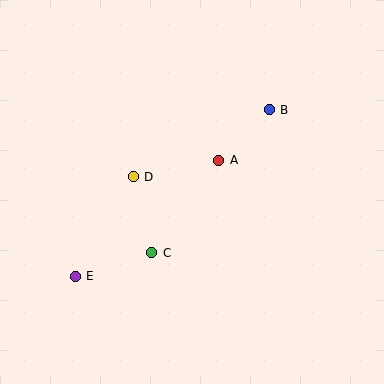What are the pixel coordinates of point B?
Point B is at (269, 110).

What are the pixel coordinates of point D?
Point D is at (133, 177).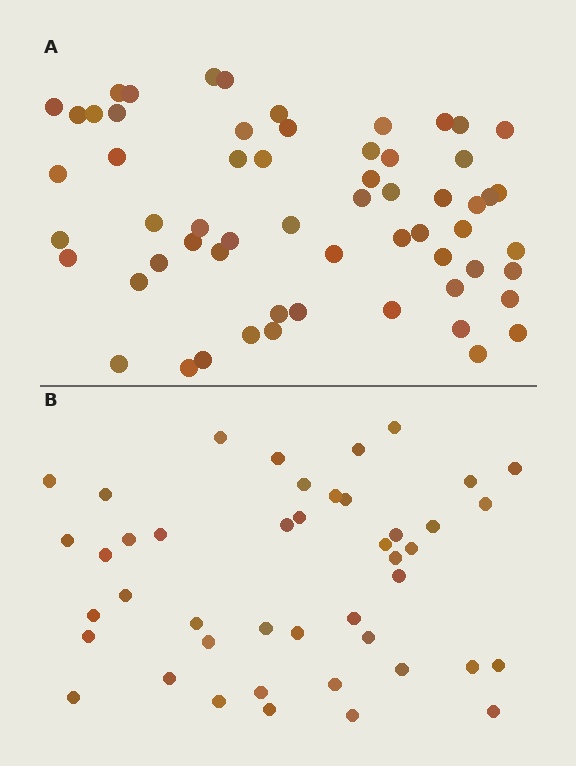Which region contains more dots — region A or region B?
Region A (the top region) has more dots.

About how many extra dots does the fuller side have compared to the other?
Region A has approximately 15 more dots than region B.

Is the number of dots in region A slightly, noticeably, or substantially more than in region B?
Region A has noticeably more, but not dramatically so. The ratio is roughly 1.4 to 1.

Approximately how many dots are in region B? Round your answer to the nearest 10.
About 40 dots. (The exact count is 44, which rounds to 40.)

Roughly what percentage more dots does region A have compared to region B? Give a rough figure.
About 35% more.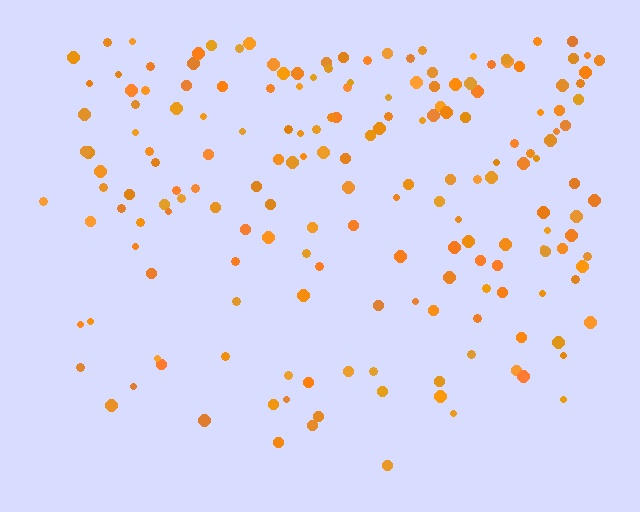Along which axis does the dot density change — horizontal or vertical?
Vertical.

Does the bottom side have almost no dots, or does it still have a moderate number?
Still a moderate number, just noticeably fewer than the top.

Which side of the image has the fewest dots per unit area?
The bottom.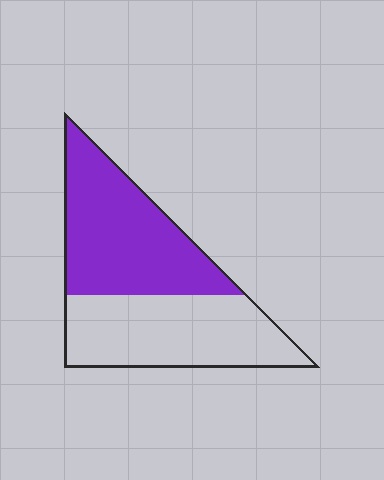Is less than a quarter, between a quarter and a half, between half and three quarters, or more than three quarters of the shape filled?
Between half and three quarters.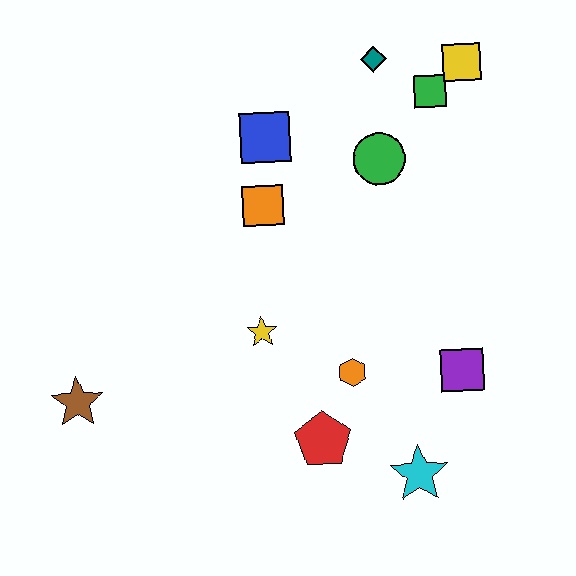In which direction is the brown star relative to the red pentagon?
The brown star is to the left of the red pentagon.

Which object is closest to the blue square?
The orange square is closest to the blue square.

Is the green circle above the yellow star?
Yes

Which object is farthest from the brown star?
The yellow square is farthest from the brown star.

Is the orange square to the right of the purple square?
No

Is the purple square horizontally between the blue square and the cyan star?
No